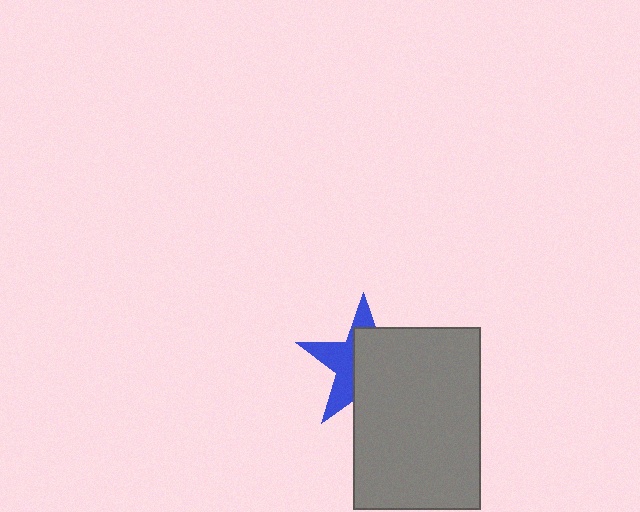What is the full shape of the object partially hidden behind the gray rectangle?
The partially hidden object is a blue star.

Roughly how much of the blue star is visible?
A small part of it is visible (roughly 42%).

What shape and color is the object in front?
The object in front is a gray rectangle.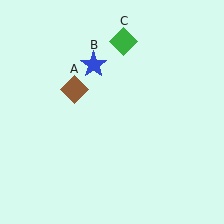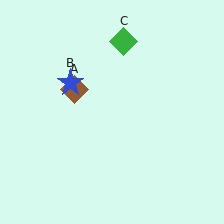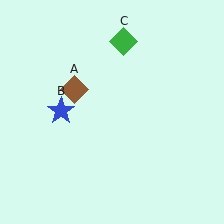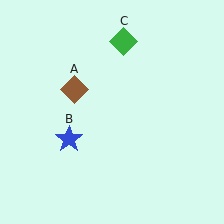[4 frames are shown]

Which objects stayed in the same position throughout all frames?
Brown diamond (object A) and green diamond (object C) remained stationary.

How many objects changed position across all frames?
1 object changed position: blue star (object B).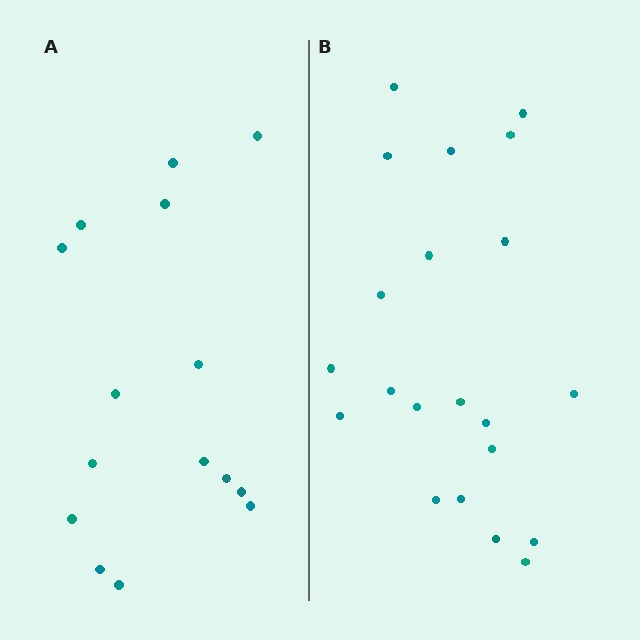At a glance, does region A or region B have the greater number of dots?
Region B (the right region) has more dots.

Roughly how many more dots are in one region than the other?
Region B has about 6 more dots than region A.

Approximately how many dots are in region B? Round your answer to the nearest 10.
About 20 dots. (The exact count is 21, which rounds to 20.)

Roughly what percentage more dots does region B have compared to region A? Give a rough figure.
About 40% more.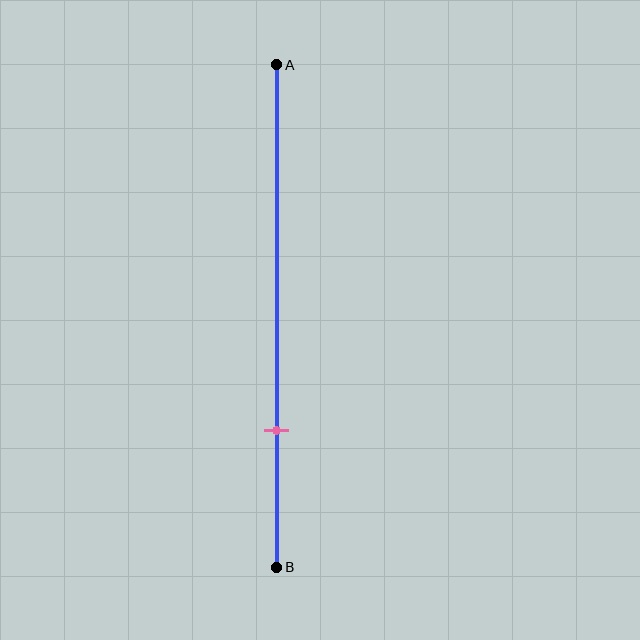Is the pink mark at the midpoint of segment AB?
No, the mark is at about 75% from A, not at the 50% midpoint.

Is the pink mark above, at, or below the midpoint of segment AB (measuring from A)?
The pink mark is below the midpoint of segment AB.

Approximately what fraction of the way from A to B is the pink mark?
The pink mark is approximately 75% of the way from A to B.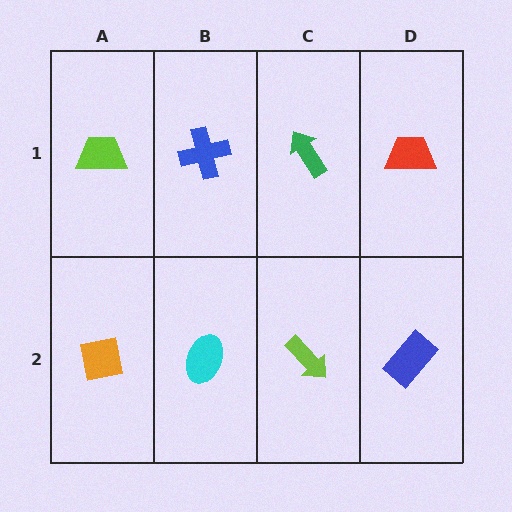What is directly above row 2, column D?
A red trapezoid.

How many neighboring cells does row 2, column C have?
3.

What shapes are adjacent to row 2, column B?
A blue cross (row 1, column B), an orange square (row 2, column A), a lime arrow (row 2, column C).